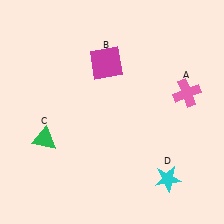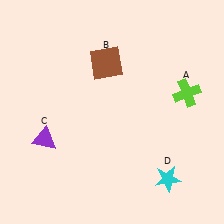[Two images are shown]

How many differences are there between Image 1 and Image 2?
There are 3 differences between the two images.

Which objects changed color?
A changed from pink to lime. B changed from magenta to brown. C changed from green to purple.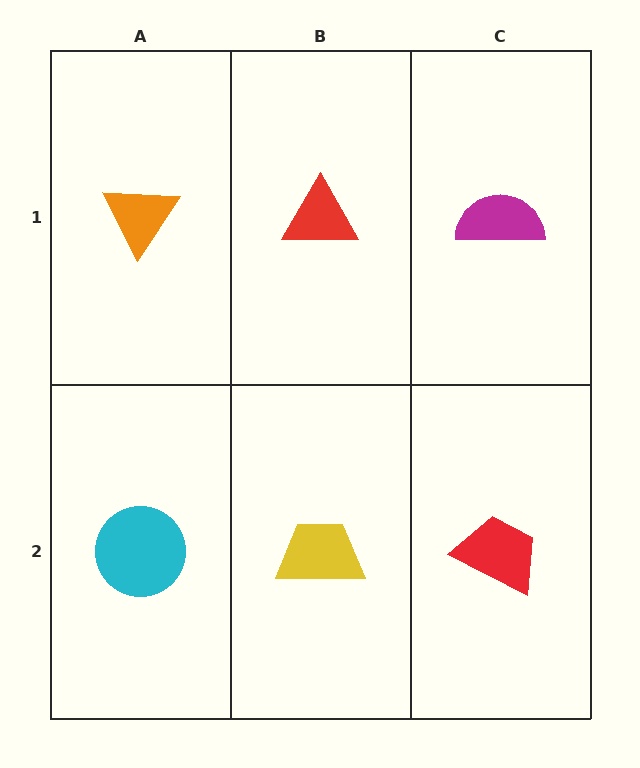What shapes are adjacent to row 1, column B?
A yellow trapezoid (row 2, column B), an orange triangle (row 1, column A), a magenta semicircle (row 1, column C).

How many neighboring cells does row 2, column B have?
3.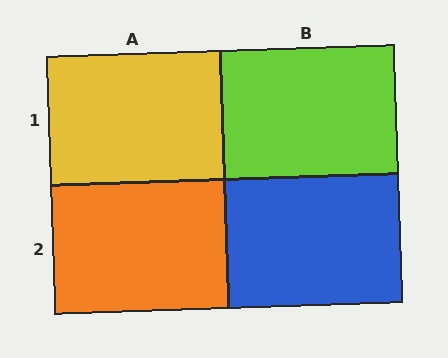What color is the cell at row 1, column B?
Lime.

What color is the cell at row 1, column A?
Yellow.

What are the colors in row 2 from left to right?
Orange, blue.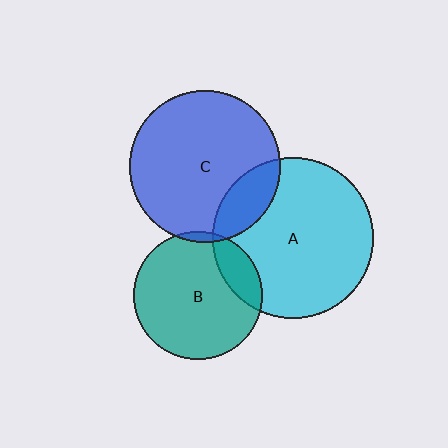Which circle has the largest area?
Circle A (cyan).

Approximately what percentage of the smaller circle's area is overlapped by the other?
Approximately 20%.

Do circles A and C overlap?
Yes.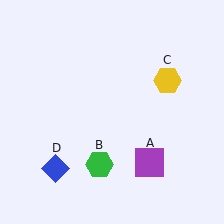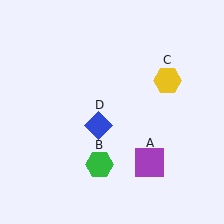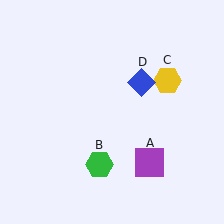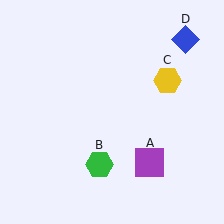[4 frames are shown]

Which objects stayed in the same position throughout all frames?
Purple square (object A) and green hexagon (object B) and yellow hexagon (object C) remained stationary.